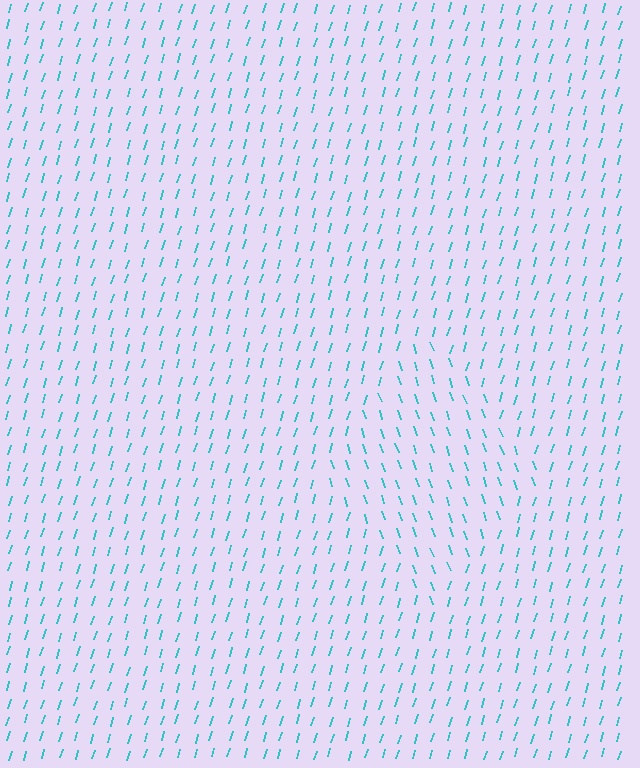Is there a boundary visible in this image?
Yes, there is a texture boundary formed by a change in line orientation.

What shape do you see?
I see a diamond.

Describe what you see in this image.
The image is filled with small cyan line segments. A diamond region in the image has lines oriented differently from the surrounding lines, creating a visible texture boundary.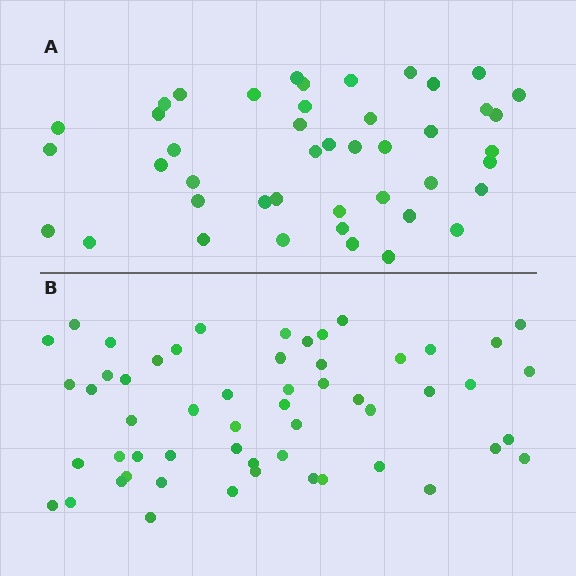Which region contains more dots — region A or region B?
Region B (the bottom region) has more dots.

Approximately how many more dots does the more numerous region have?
Region B has roughly 12 or so more dots than region A.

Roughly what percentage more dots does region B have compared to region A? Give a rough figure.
About 25% more.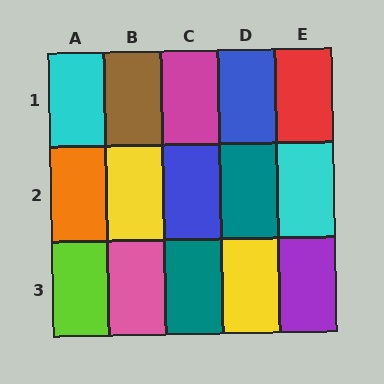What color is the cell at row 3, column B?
Pink.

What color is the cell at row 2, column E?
Cyan.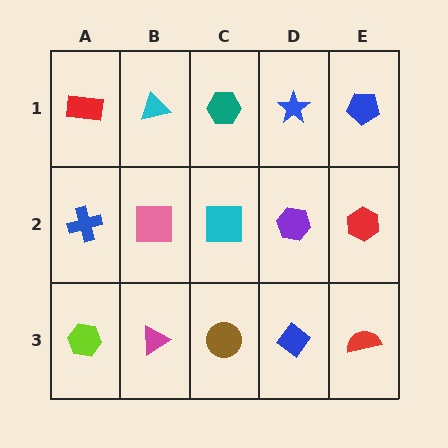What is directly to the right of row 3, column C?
A blue diamond.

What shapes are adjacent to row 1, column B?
A pink square (row 2, column B), a red rectangle (row 1, column A), a teal hexagon (row 1, column C).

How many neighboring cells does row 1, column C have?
3.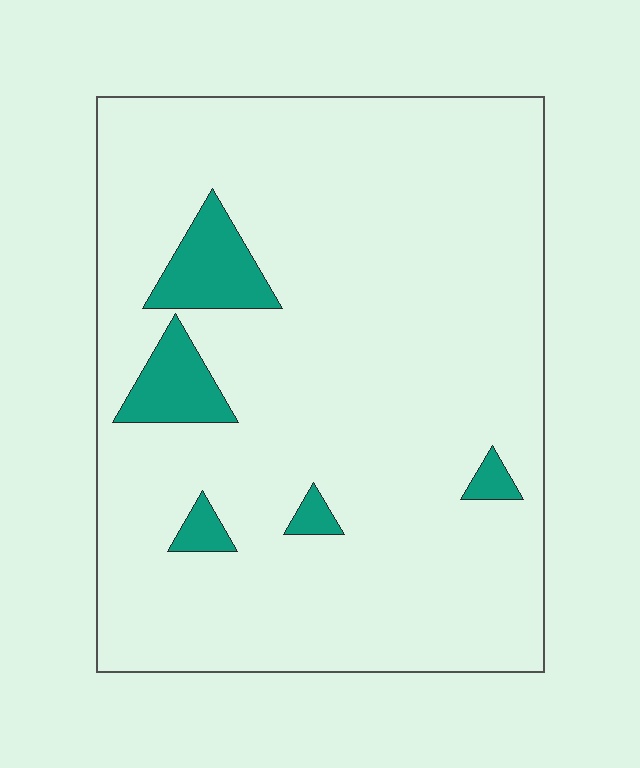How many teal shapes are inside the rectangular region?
5.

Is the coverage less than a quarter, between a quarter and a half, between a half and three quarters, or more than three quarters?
Less than a quarter.